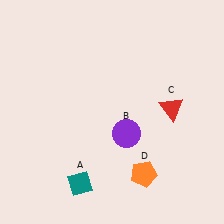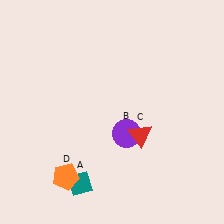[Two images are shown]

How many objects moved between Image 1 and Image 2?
2 objects moved between the two images.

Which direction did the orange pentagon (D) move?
The orange pentagon (D) moved left.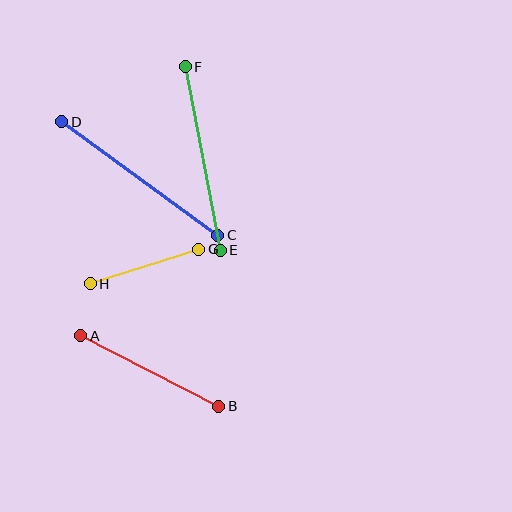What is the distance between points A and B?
The distance is approximately 155 pixels.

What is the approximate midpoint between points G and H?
The midpoint is at approximately (145, 266) pixels.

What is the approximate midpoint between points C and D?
The midpoint is at approximately (140, 178) pixels.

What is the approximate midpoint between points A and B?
The midpoint is at approximately (150, 371) pixels.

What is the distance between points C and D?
The distance is approximately 193 pixels.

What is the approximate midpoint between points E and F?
The midpoint is at approximately (203, 158) pixels.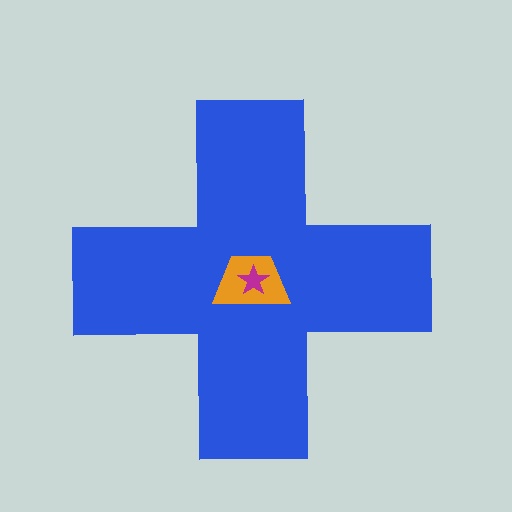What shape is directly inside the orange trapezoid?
The magenta star.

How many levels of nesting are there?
3.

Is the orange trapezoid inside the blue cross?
Yes.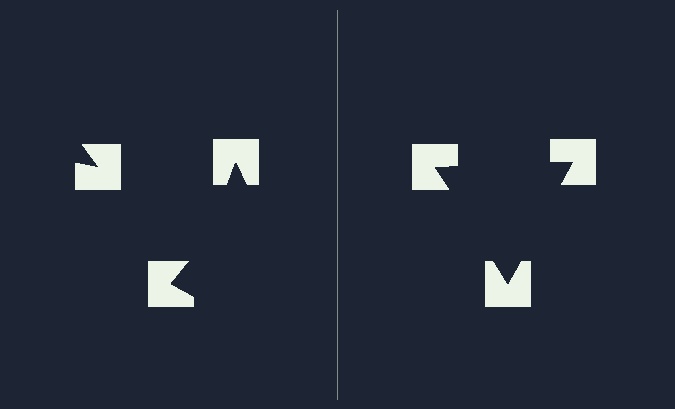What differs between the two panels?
The notched squares are positioned identically on both sides; only the wedge orientations differ. On the right they align to a triangle; on the left they are misaligned.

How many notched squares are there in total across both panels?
6 — 3 on each side.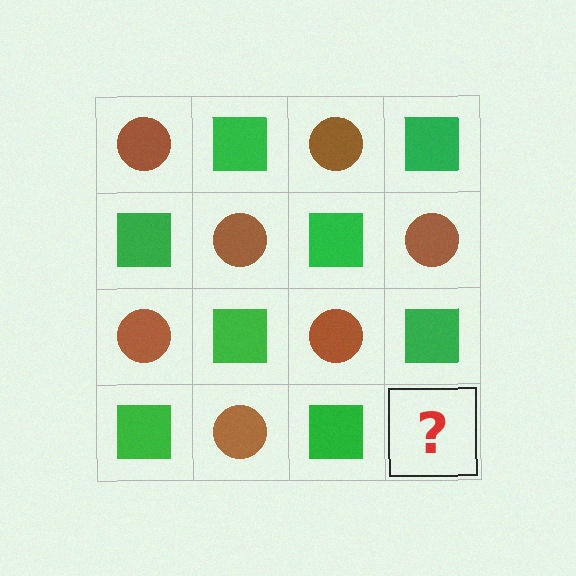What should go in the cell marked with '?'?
The missing cell should contain a brown circle.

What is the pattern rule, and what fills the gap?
The rule is that it alternates brown circle and green square in a checkerboard pattern. The gap should be filled with a brown circle.